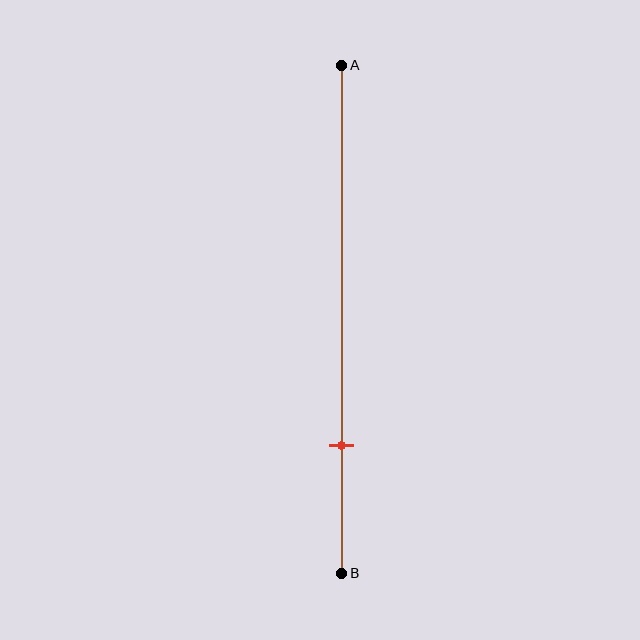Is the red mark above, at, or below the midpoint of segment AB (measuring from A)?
The red mark is below the midpoint of segment AB.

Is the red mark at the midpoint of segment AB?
No, the mark is at about 75% from A, not at the 50% midpoint.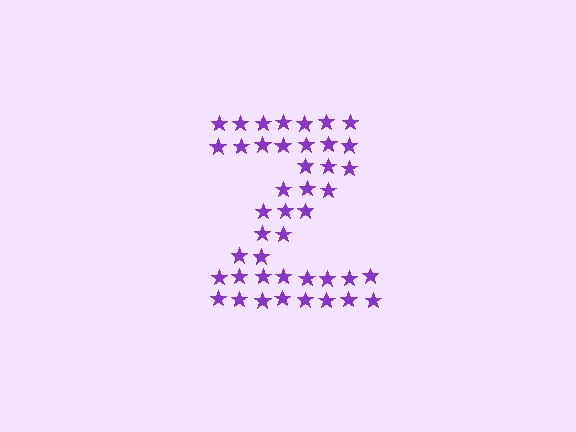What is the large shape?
The large shape is the letter Z.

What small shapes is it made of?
It is made of small stars.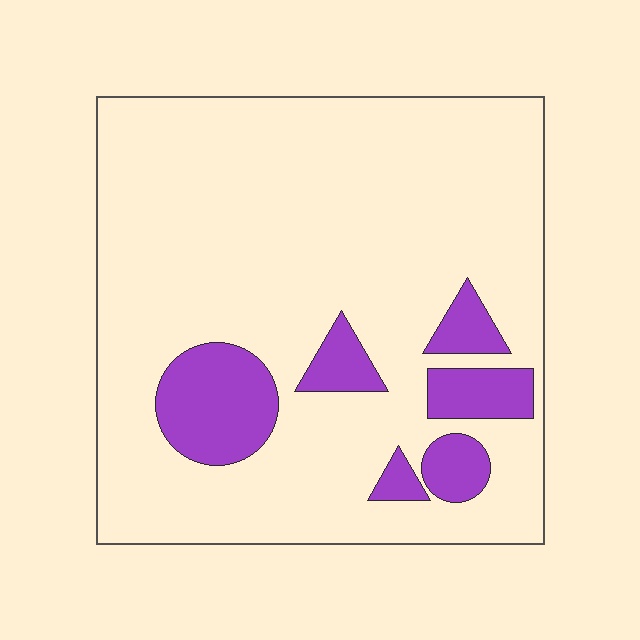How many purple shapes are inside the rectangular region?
6.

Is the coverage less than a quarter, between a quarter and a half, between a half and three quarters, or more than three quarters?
Less than a quarter.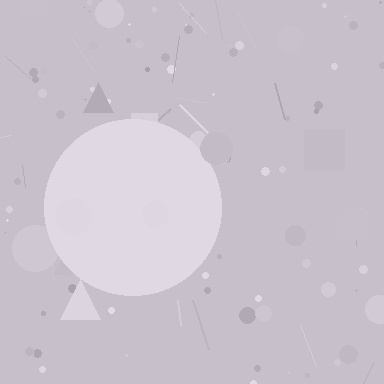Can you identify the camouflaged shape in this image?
The camouflaged shape is a circle.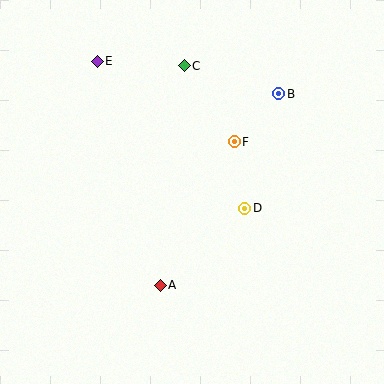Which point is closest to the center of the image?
Point D at (245, 208) is closest to the center.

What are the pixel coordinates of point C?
Point C is at (184, 66).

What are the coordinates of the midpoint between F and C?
The midpoint between F and C is at (209, 104).